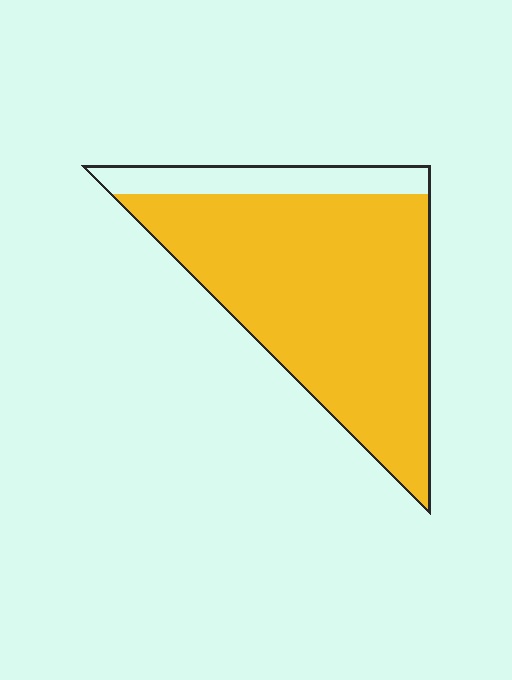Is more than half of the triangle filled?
Yes.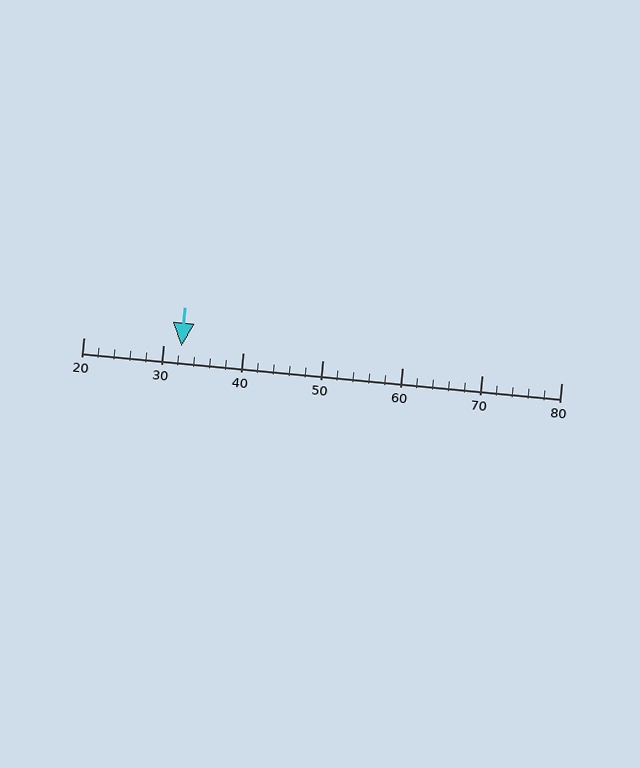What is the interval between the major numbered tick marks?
The major tick marks are spaced 10 units apart.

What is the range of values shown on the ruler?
The ruler shows values from 20 to 80.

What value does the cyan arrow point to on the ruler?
The cyan arrow points to approximately 32.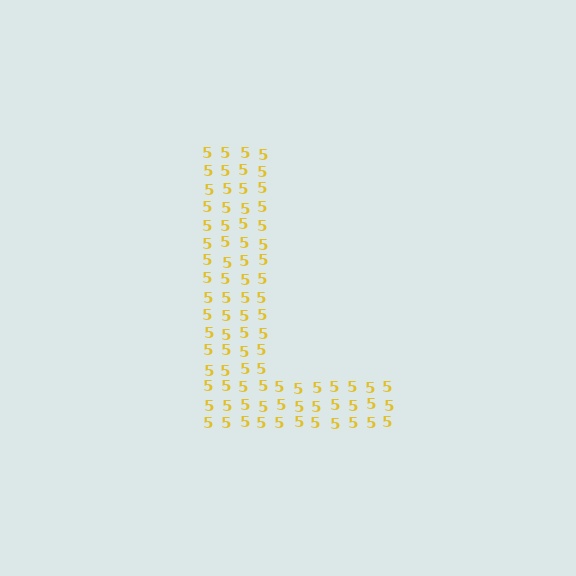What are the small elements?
The small elements are digit 5's.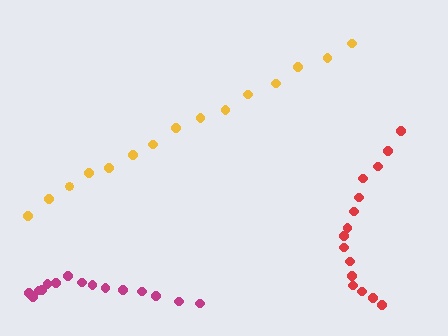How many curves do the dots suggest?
There are 3 distinct paths.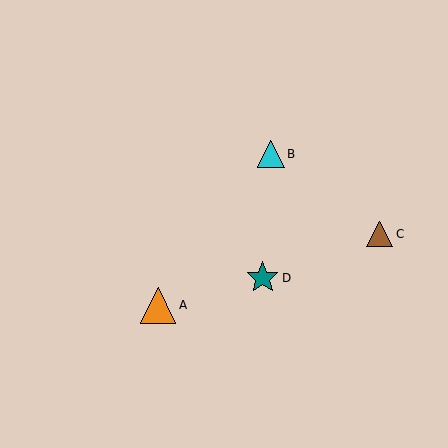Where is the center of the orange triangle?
The center of the orange triangle is at (158, 305).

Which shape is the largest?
The orange triangle (labeled A) is the largest.